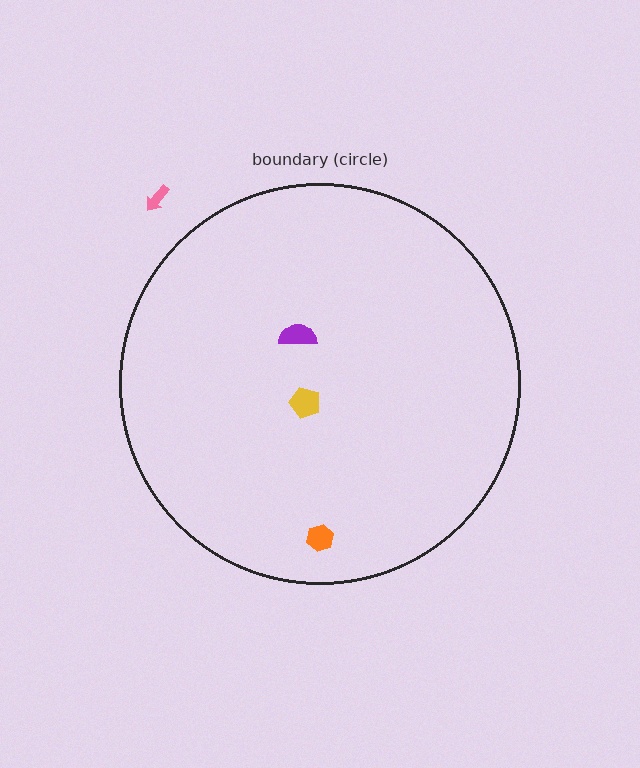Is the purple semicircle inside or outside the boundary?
Inside.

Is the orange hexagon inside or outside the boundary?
Inside.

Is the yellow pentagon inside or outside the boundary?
Inside.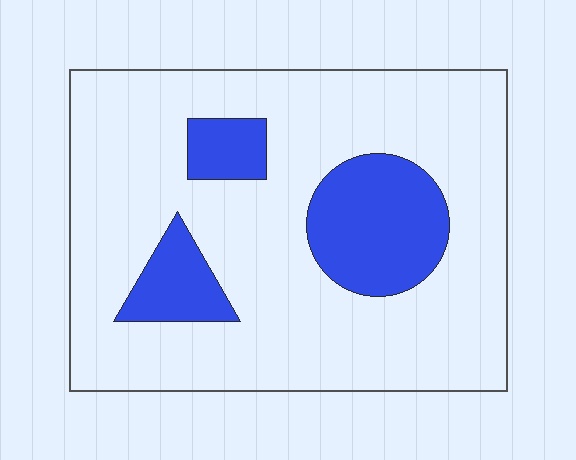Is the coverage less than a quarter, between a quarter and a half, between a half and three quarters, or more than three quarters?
Less than a quarter.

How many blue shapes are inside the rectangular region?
3.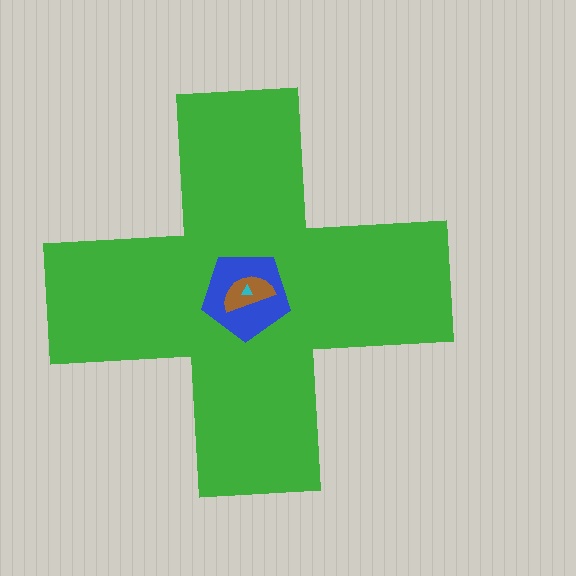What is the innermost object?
The cyan triangle.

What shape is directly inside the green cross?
The blue pentagon.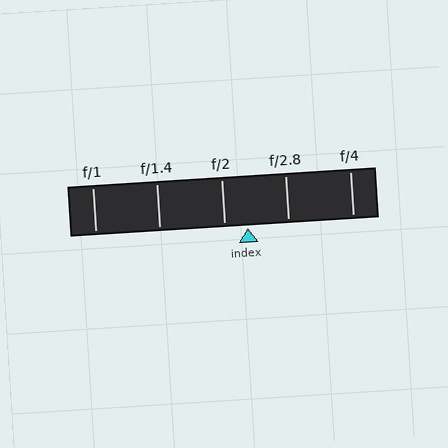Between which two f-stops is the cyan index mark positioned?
The index mark is between f/2 and f/2.8.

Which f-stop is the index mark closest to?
The index mark is closest to f/2.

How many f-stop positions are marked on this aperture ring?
There are 5 f-stop positions marked.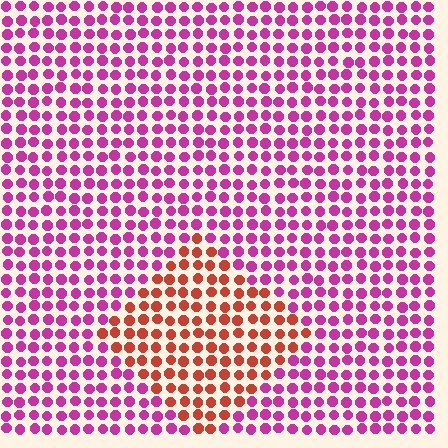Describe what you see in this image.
The image is filled with small magenta elements in a uniform arrangement. A diamond-shaped region is visible where the elements are tinted to a slightly different hue, forming a subtle color boundary.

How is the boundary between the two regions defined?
The boundary is defined purely by a slight shift in hue (about 52 degrees). Spacing, size, and orientation are identical on both sides.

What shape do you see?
I see a diamond.